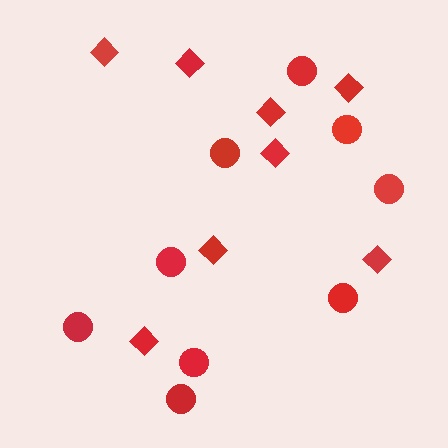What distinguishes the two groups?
There are 2 groups: one group of diamonds (8) and one group of circles (9).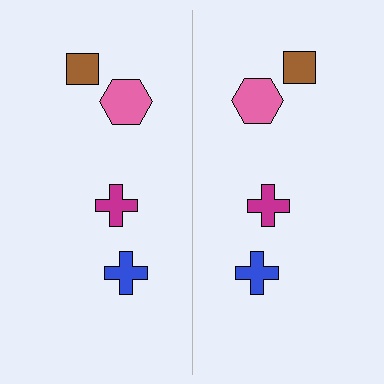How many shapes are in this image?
There are 8 shapes in this image.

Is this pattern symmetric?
Yes, this pattern has bilateral (reflection) symmetry.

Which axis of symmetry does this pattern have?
The pattern has a vertical axis of symmetry running through the center of the image.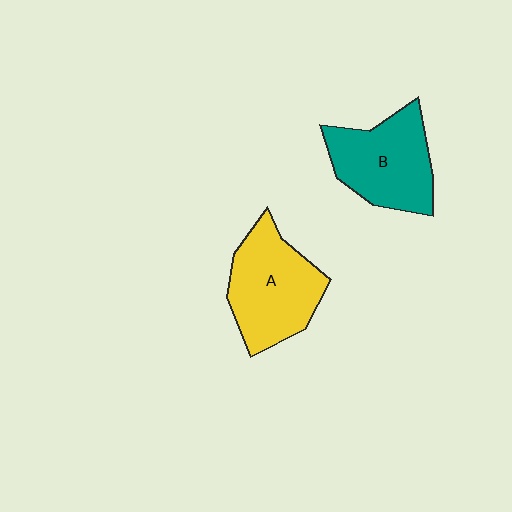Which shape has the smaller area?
Shape B (teal).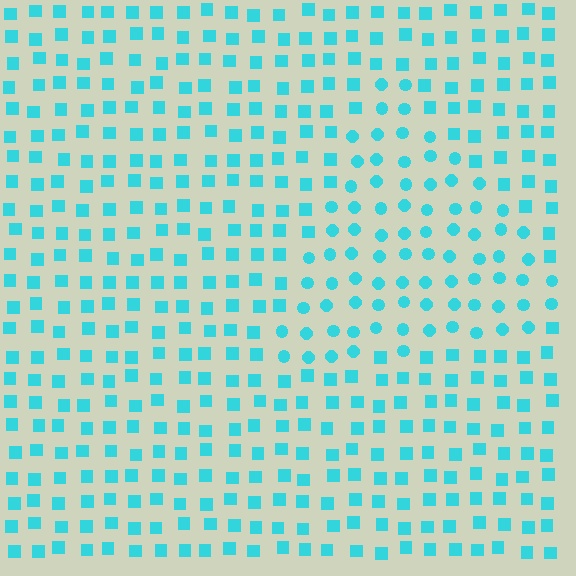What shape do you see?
I see a triangle.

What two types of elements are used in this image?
The image uses circles inside the triangle region and squares outside it.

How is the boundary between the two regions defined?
The boundary is defined by a change in element shape: circles inside vs. squares outside. All elements share the same color and spacing.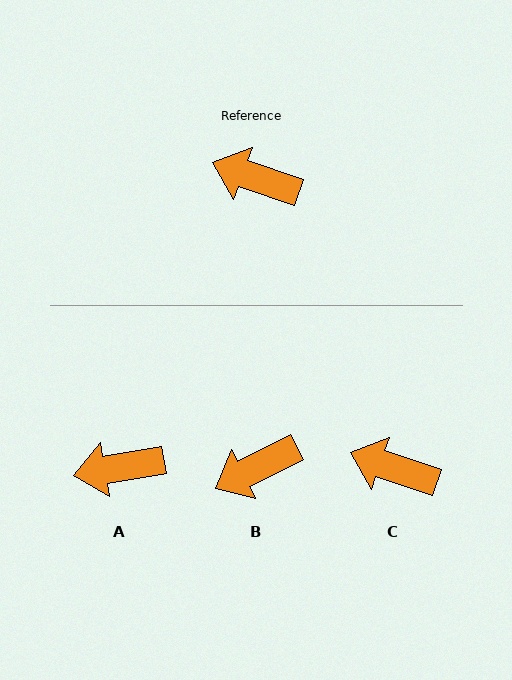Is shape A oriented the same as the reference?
No, it is off by about 29 degrees.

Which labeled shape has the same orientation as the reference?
C.